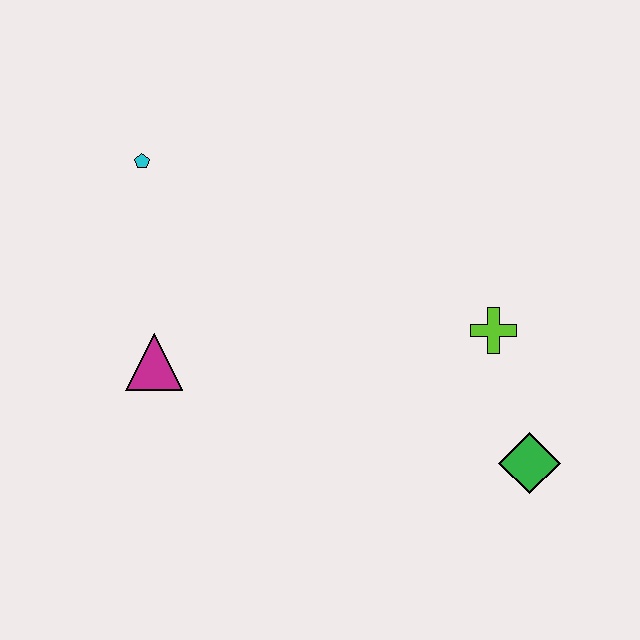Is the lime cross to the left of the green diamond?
Yes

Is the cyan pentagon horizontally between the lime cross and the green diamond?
No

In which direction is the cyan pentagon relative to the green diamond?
The cyan pentagon is to the left of the green diamond.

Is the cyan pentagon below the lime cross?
No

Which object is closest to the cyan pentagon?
The magenta triangle is closest to the cyan pentagon.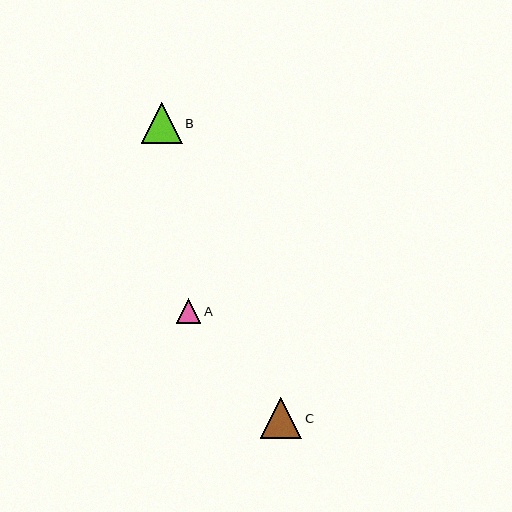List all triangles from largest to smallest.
From largest to smallest: C, B, A.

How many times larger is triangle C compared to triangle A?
Triangle C is approximately 1.7 times the size of triangle A.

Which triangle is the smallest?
Triangle A is the smallest with a size of approximately 24 pixels.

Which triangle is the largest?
Triangle C is the largest with a size of approximately 41 pixels.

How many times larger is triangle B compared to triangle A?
Triangle B is approximately 1.7 times the size of triangle A.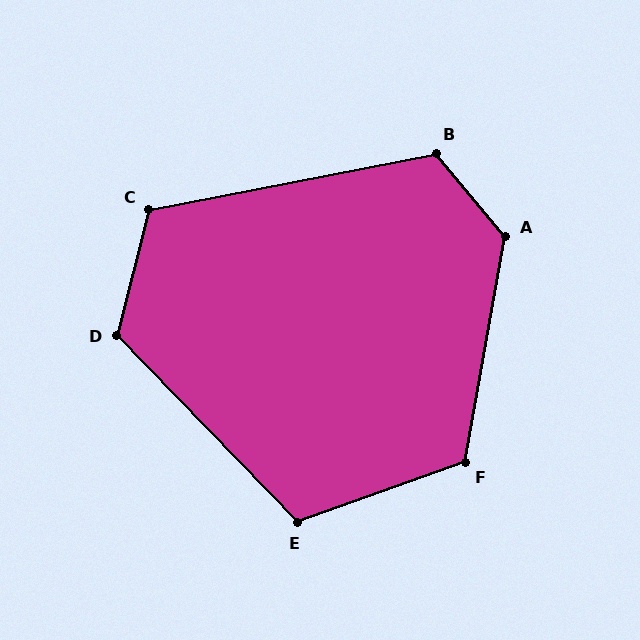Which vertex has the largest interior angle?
A, at approximately 130 degrees.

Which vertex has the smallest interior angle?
E, at approximately 114 degrees.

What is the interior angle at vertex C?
Approximately 115 degrees (obtuse).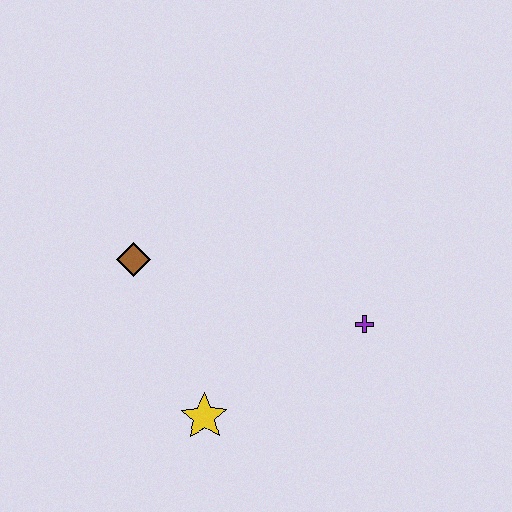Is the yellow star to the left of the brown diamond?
No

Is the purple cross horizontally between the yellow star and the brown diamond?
No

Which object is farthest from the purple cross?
The brown diamond is farthest from the purple cross.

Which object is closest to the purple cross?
The yellow star is closest to the purple cross.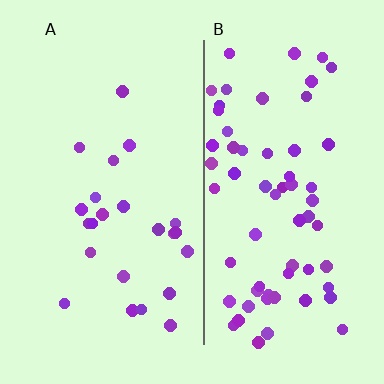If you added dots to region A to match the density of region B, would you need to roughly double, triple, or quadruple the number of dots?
Approximately triple.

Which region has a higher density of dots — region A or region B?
B (the right).